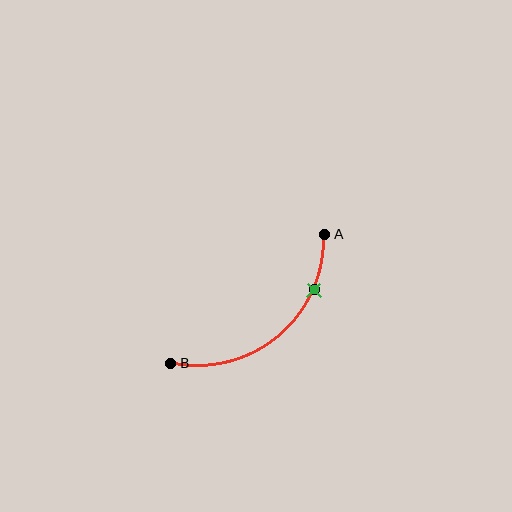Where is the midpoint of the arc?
The arc midpoint is the point on the curve farthest from the straight line joining A and B. It sits below and to the right of that line.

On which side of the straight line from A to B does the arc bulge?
The arc bulges below and to the right of the straight line connecting A and B.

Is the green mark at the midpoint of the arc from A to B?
No. The green mark lies on the arc but is closer to endpoint A. The arc midpoint would be at the point on the curve equidistant along the arc from both A and B.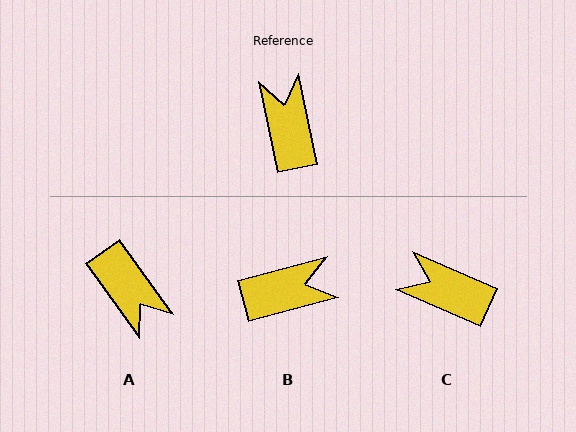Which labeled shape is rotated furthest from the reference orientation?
A, about 156 degrees away.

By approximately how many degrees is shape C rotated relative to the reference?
Approximately 54 degrees counter-clockwise.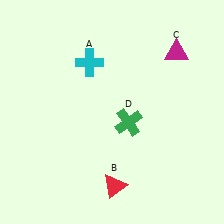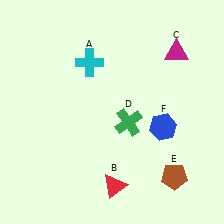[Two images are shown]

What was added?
A brown pentagon (E), a blue hexagon (F) were added in Image 2.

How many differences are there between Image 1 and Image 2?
There are 2 differences between the two images.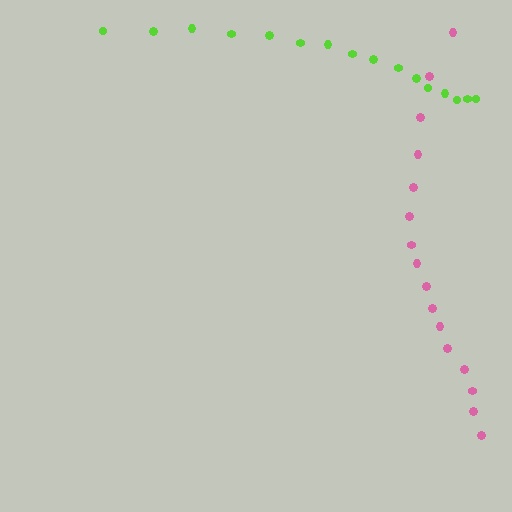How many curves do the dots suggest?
There are 2 distinct paths.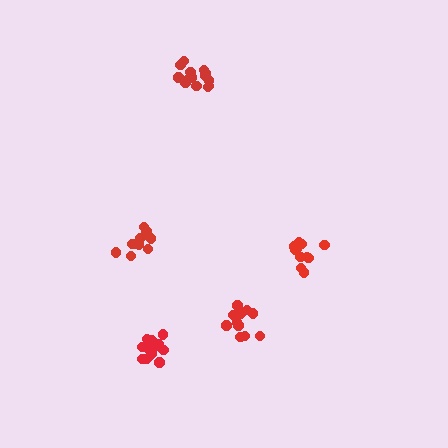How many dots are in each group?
Group 1: 15 dots, Group 2: 14 dots, Group 3: 12 dots, Group 4: 10 dots, Group 5: 11 dots (62 total).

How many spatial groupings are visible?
There are 5 spatial groupings.